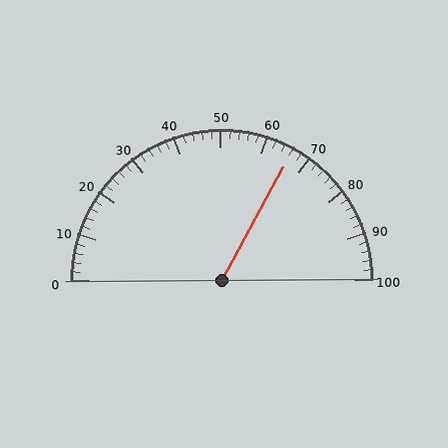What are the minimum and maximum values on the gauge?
The gauge ranges from 0 to 100.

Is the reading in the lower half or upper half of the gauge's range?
The reading is in the upper half of the range (0 to 100).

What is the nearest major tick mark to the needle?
The nearest major tick mark is 70.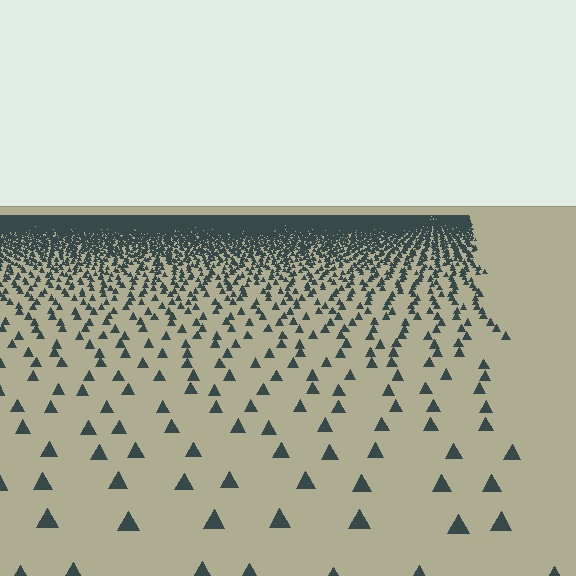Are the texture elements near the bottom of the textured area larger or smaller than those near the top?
Larger. Near the bottom, elements are closer to the viewer and appear at a bigger on-screen size.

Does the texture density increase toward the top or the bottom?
Density increases toward the top.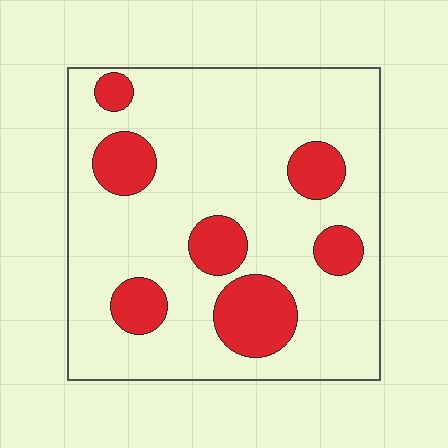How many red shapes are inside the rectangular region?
7.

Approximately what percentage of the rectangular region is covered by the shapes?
Approximately 20%.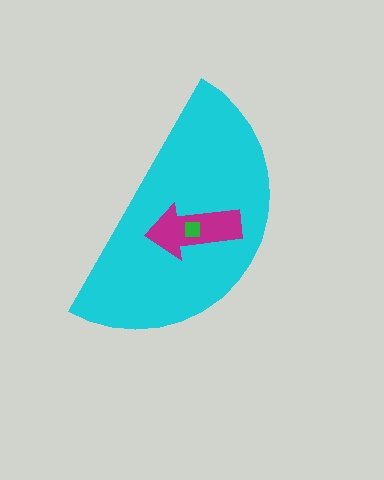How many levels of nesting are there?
3.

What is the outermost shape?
The cyan semicircle.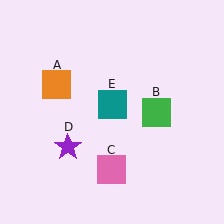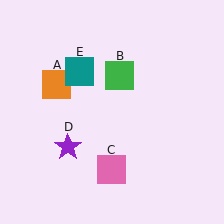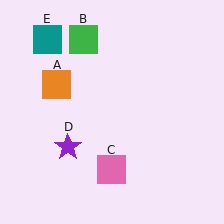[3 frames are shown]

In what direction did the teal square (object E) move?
The teal square (object E) moved up and to the left.